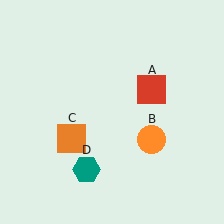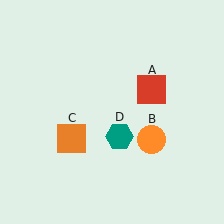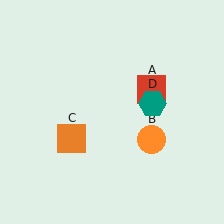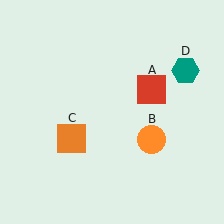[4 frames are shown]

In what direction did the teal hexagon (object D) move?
The teal hexagon (object D) moved up and to the right.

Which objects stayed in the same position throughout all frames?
Red square (object A) and orange circle (object B) and orange square (object C) remained stationary.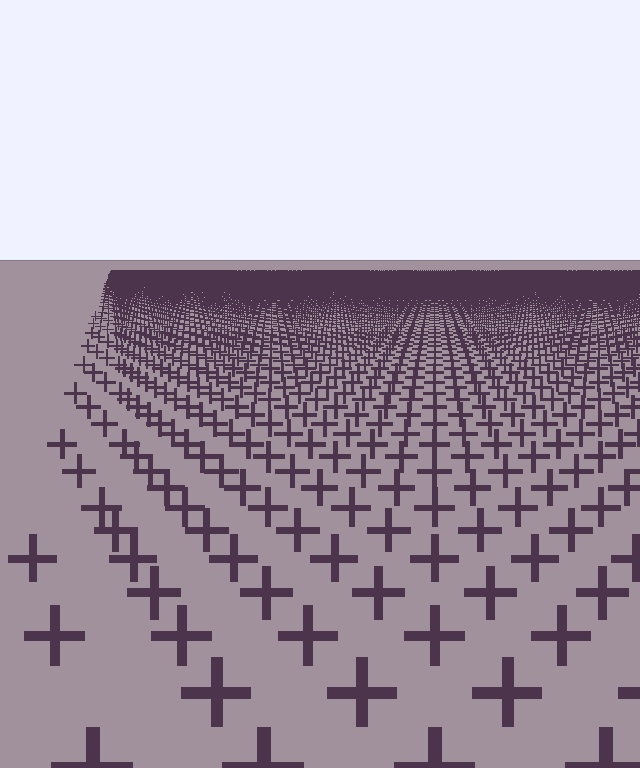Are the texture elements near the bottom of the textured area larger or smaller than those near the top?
Larger. Near the bottom, elements are closer to the viewer and appear at a bigger on-screen size.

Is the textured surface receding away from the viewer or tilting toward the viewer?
The surface is receding away from the viewer. Texture elements get smaller and denser toward the top.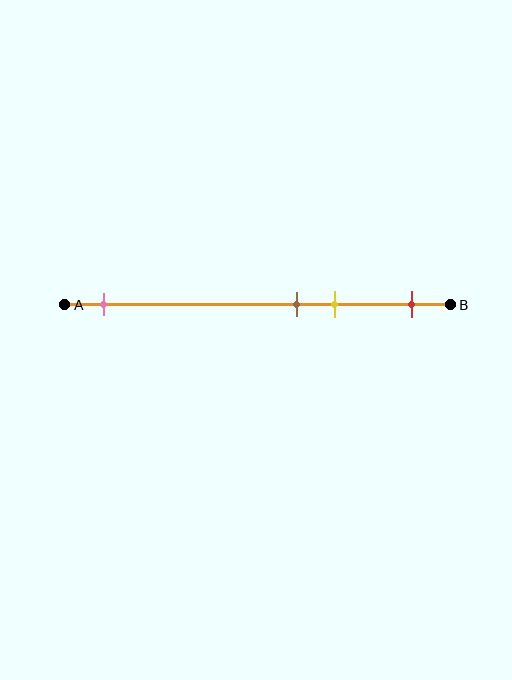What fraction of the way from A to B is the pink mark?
The pink mark is approximately 10% (0.1) of the way from A to B.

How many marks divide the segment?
There are 4 marks dividing the segment.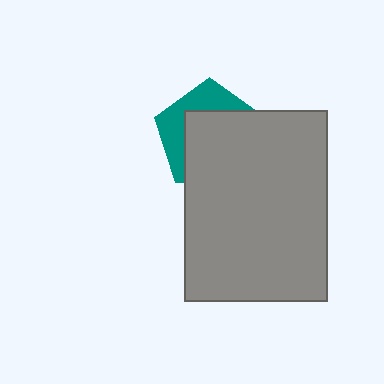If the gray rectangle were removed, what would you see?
You would see the complete teal pentagon.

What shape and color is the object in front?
The object in front is a gray rectangle.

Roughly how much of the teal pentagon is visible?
A small part of it is visible (roughly 35%).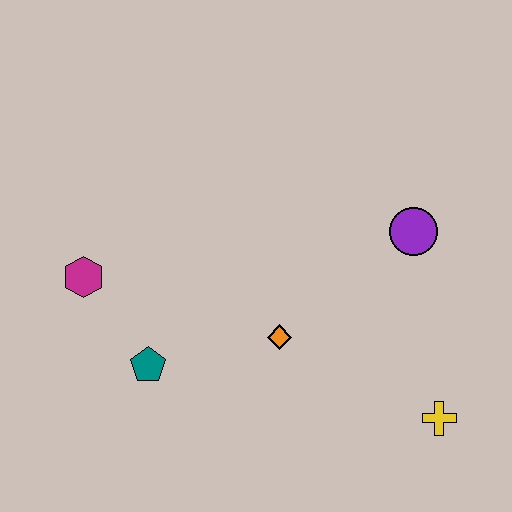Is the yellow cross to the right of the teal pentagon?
Yes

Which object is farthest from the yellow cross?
The magenta hexagon is farthest from the yellow cross.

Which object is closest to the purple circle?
The orange diamond is closest to the purple circle.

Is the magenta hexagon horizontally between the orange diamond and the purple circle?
No